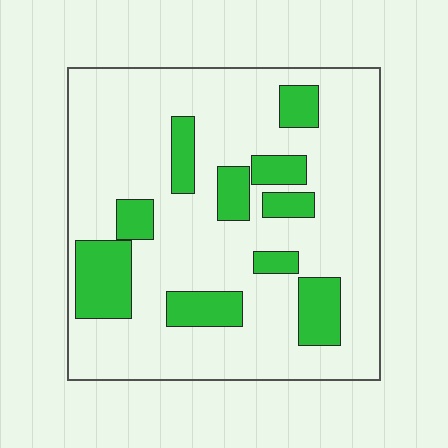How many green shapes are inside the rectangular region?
10.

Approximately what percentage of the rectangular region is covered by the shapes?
Approximately 20%.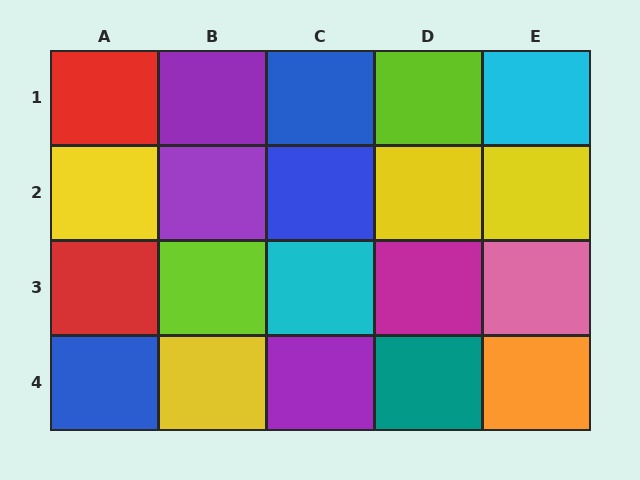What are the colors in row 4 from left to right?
Blue, yellow, purple, teal, orange.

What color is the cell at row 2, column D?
Yellow.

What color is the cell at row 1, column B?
Purple.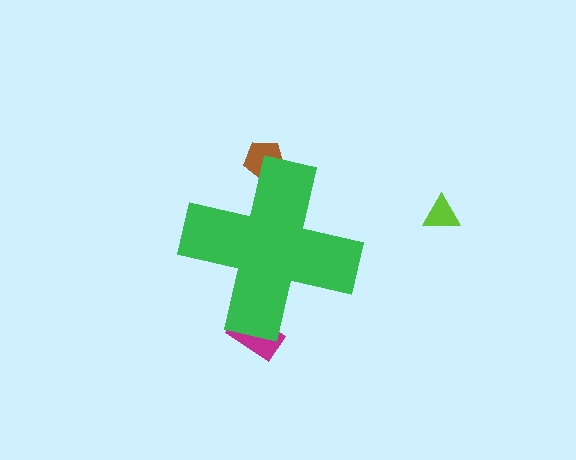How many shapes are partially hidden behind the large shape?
2 shapes are partially hidden.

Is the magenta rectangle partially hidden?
Yes, the magenta rectangle is partially hidden behind the green cross.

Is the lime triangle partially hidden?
No, the lime triangle is fully visible.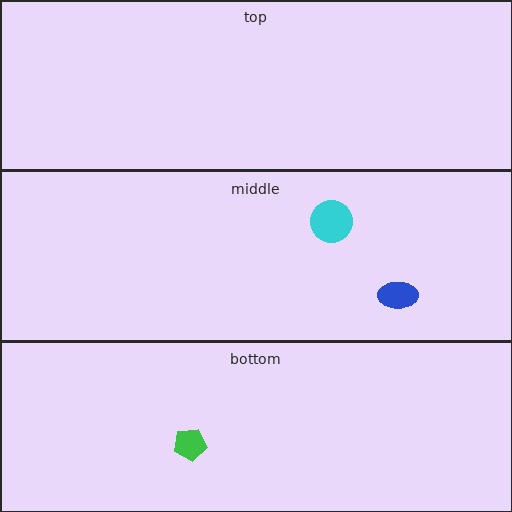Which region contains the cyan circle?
The middle region.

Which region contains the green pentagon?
The bottom region.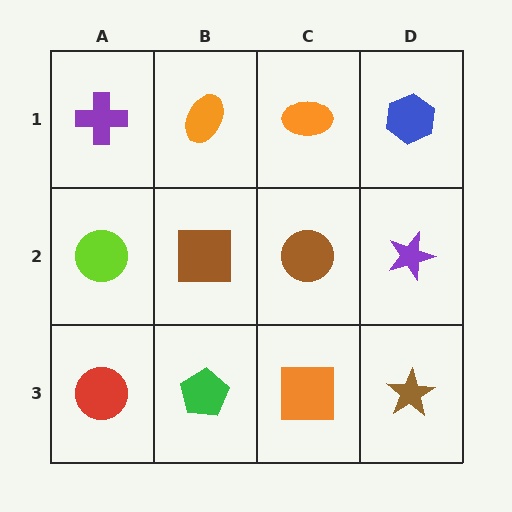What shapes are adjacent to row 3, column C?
A brown circle (row 2, column C), a green pentagon (row 3, column B), a brown star (row 3, column D).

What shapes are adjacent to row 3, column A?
A lime circle (row 2, column A), a green pentagon (row 3, column B).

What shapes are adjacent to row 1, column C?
A brown circle (row 2, column C), an orange ellipse (row 1, column B), a blue hexagon (row 1, column D).